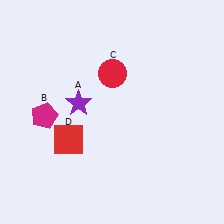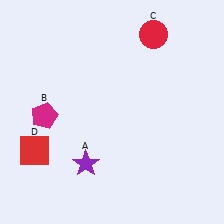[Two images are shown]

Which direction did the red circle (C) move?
The red circle (C) moved right.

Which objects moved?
The objects that moved are: the purple star (A), the red circle (C), the red square (D).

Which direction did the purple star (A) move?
The purple star (A) moved down.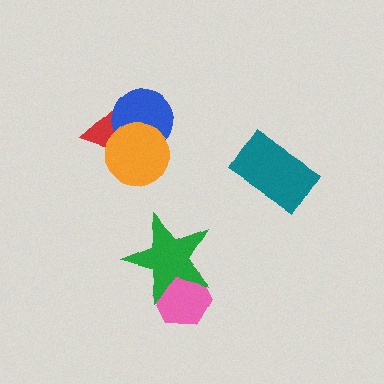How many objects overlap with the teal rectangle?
0 objects overlap with the teal rectangle.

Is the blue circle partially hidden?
Yes, it is partially covered by another shape.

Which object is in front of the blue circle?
The orange circle is in front of the blue circle.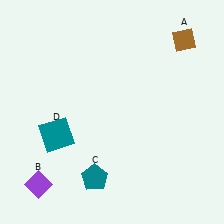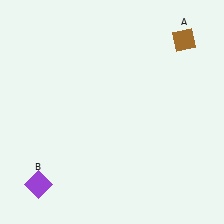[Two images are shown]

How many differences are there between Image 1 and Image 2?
There are 2 differences between the two images.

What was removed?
The teal pentagon (C), the teal square (D) were removed in Image 2.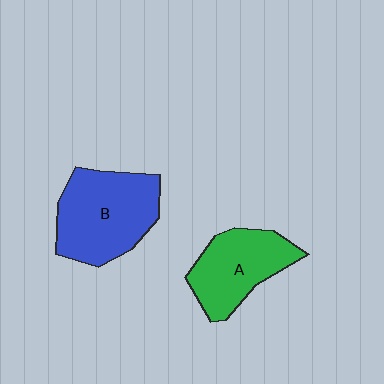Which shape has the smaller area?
Shape A (green).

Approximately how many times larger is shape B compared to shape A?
Approximately 1.3 times.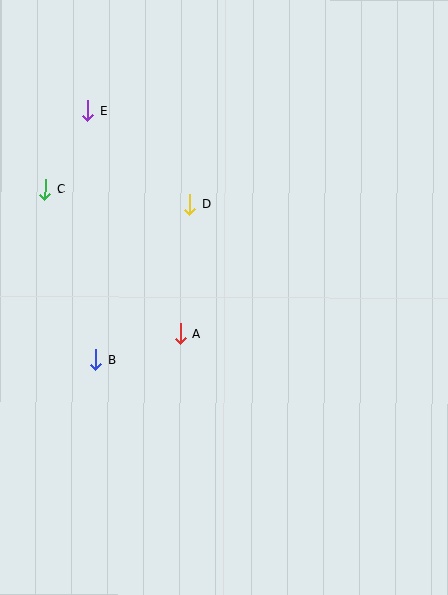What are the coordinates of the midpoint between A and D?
The midpoint between A and D is at (185, 269).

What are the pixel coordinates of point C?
Point C is at (45, 189).